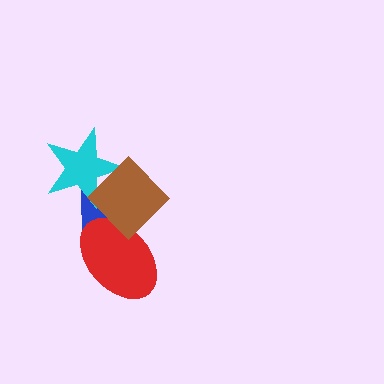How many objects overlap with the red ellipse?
2 objects overlap with the red ellipse.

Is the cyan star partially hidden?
Yes, it is partially covered by another shape.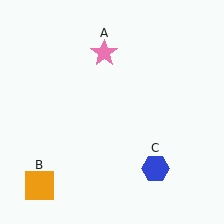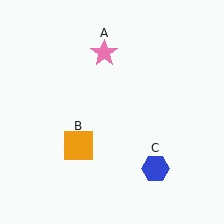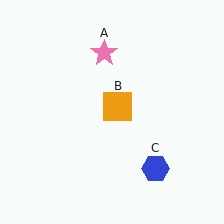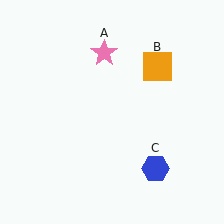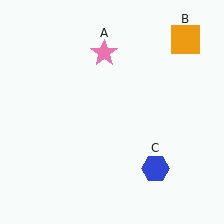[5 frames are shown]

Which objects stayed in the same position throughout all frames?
Pink star (object A) and blue hexagon (object C) remained stationary.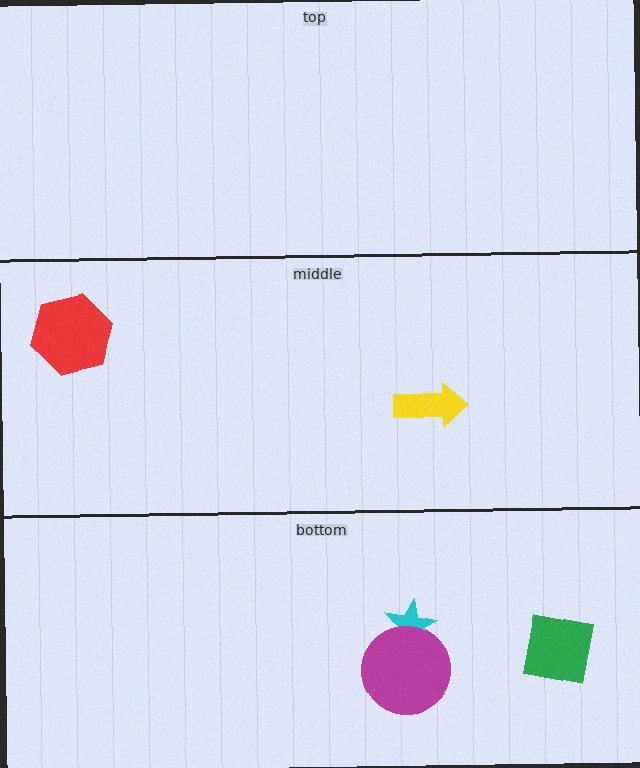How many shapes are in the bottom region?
3.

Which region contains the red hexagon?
The middle region.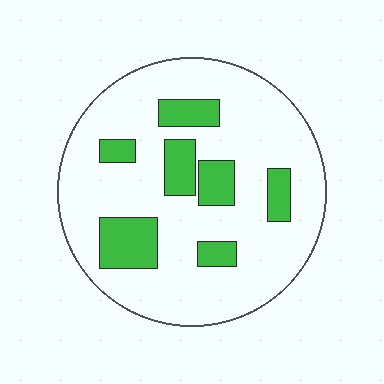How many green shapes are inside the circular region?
7.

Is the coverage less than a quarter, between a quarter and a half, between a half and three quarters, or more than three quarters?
Less than a quarter.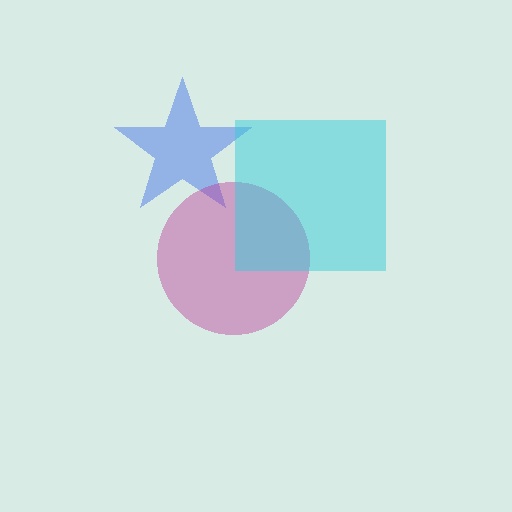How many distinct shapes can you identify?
There are 3 distinct shapes: a blue star, a magenta circle, a cyan square.